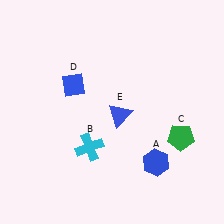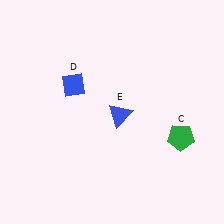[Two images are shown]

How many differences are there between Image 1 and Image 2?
There are 2 differences between the two images.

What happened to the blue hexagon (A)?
The blue hexagon (A) was removed in Image 2. It was in the bottom-right area of Image 1.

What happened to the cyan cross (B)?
The cyan cross (B) was removed in Image 2. It was in the bottom-left area of Image 1.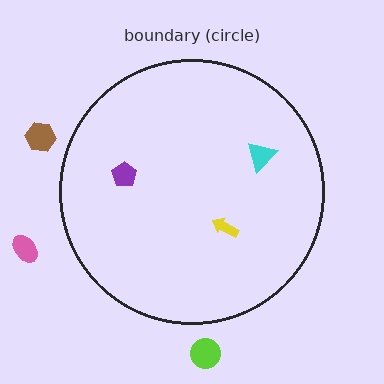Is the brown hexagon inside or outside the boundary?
Outside.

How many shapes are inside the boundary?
3 inside, 3 outside.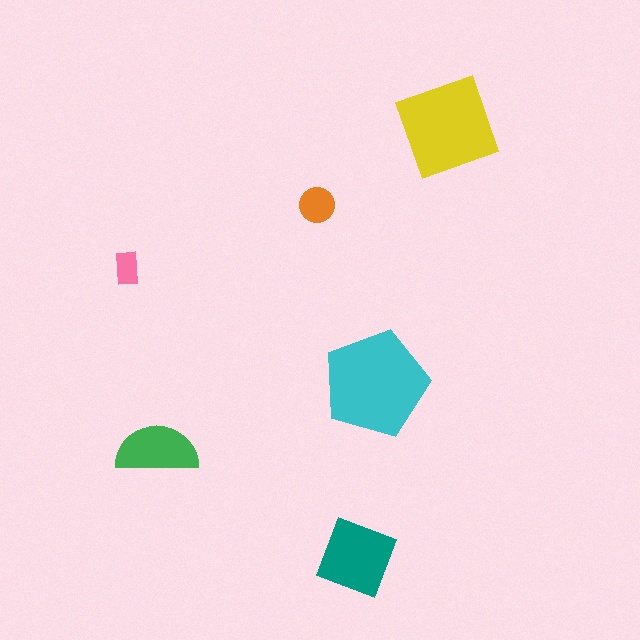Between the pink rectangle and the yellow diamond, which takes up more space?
The yellow diamond.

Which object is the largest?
The cyan pentagon.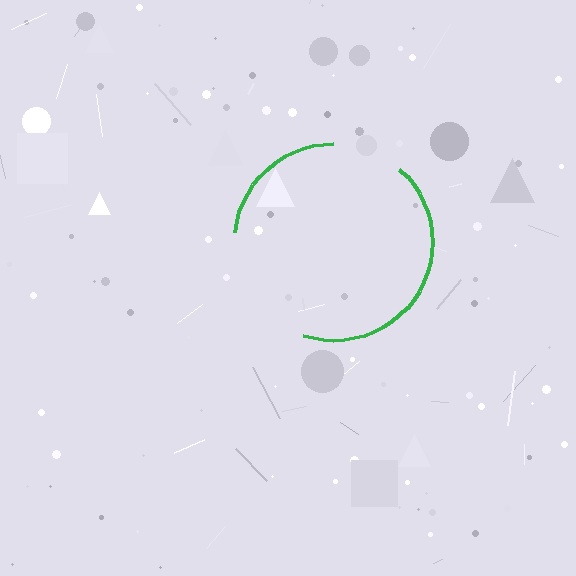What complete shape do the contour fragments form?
The contour fragments form a circle.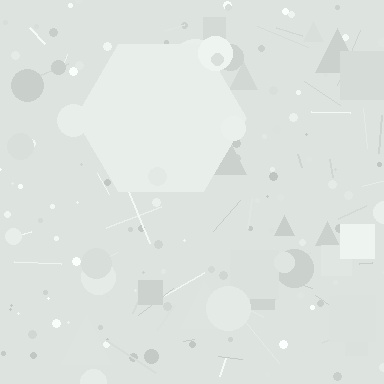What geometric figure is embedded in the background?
A hexagon is embedded in the background.